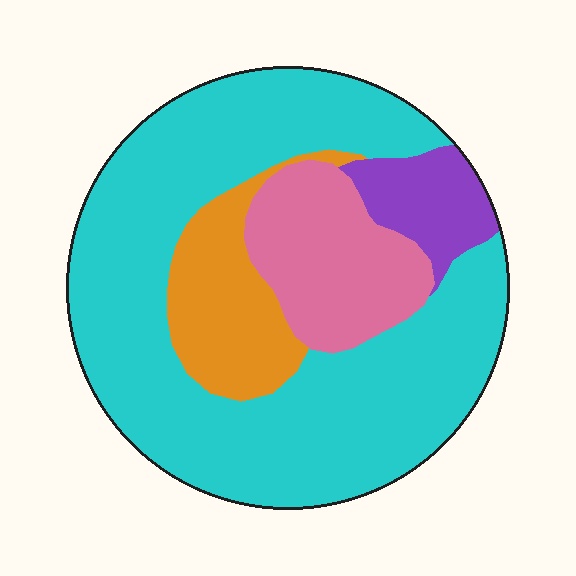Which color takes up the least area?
Purple, at roughly 10%.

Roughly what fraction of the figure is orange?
Orange takes up about one eighth (1/8) of the figure.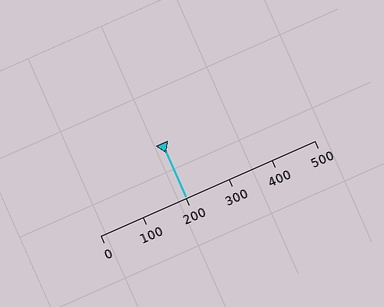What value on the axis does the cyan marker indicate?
The marker indicates approximately 200.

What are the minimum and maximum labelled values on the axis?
The axis runs from 0 to 500.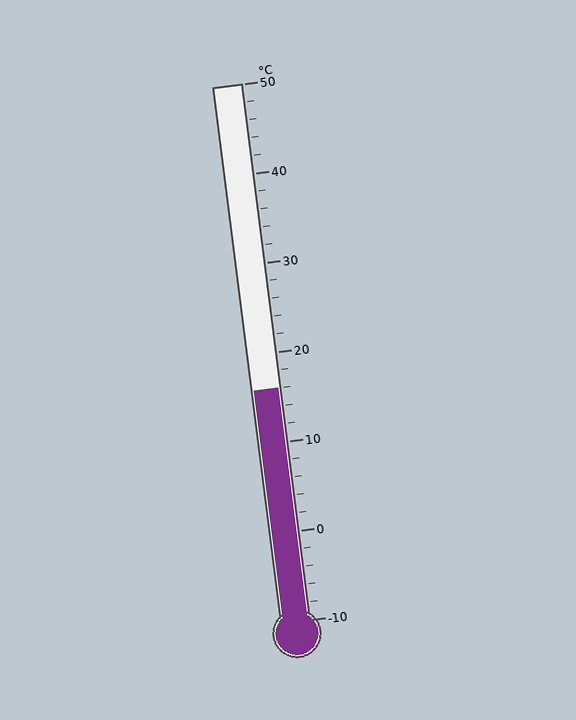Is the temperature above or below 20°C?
The temperature is below 20°C.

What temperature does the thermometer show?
The thermometer shows approximately 16°C.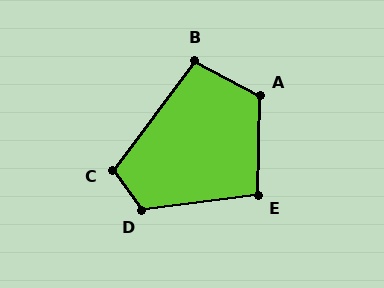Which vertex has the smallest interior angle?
B, at approximately 99 degrees.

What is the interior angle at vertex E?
Approximately 99 degrees (obtuse).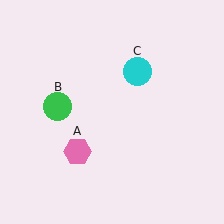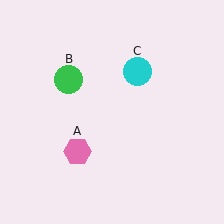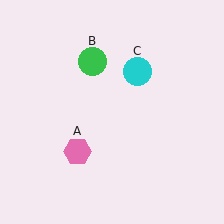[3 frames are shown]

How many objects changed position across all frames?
1 object changed position: green circle (object B).